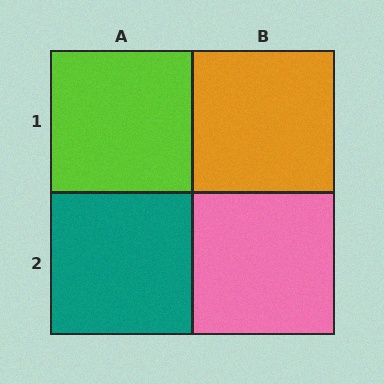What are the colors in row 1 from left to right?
Lime, orange.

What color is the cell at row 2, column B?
Pink.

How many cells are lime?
1 cell is lime.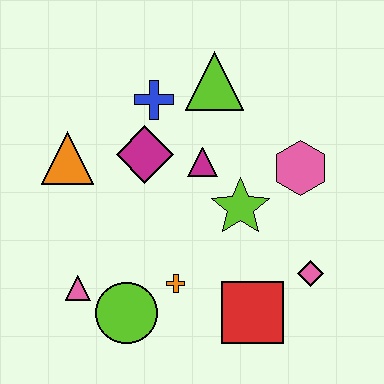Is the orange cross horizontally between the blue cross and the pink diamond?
Yes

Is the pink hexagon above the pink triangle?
Yes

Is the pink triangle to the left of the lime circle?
Yes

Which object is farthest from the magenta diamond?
The pink diamond is farthest from the magenta diamond.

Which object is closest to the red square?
The pink diamond is closest to the red square.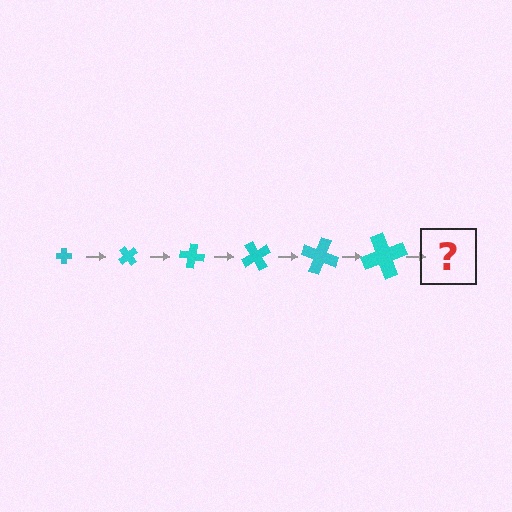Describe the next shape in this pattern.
It should be a cross, larger than the previous one and rotated 300 degrees from the start.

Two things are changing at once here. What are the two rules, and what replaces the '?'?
The two rules are that the cross grows larger each step and it rotates 50 degrees each step. The '?' should be a cross, larger than the previous one and rotated 300 degrees from the start.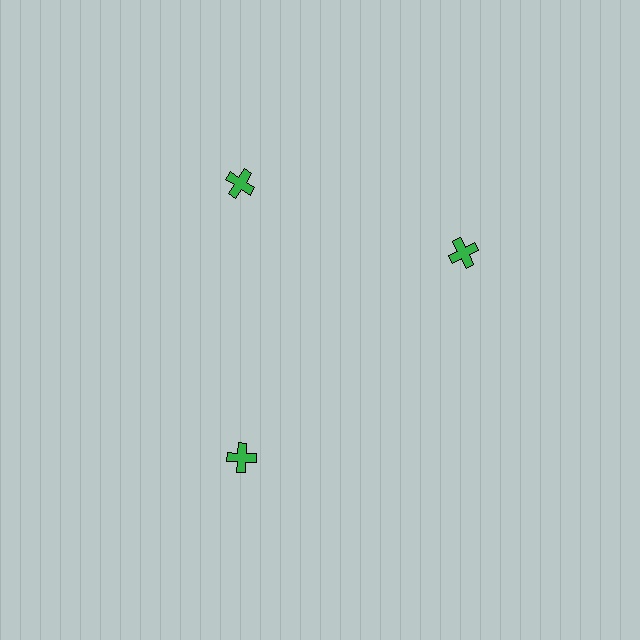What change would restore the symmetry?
The symmetry would be restored by rotating it back into even spacing with its neighbors so that all 3 crosses sit at equal angles and equal distance from the center.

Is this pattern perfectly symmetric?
No. The 3 green crosses are arranged in a ring, but one element near the 3 o'clock position is rotated out of alignment along the ring, breaking the 3-fold rotational symmetry.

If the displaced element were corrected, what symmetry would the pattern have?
It would have 3-fold rotational symmetry — the pattern would map onto itself every 120 degrees.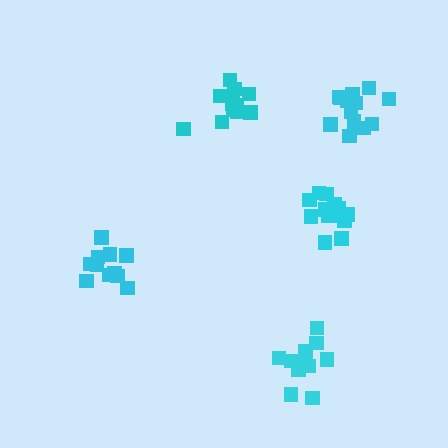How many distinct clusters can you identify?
There are 5 distinct clusters.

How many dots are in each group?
Group 1: 15 dots, Group 2: 14 dots, Group 3: 12 dots, Group 4: 11 dots, Group 5: 11 dots (63 total).